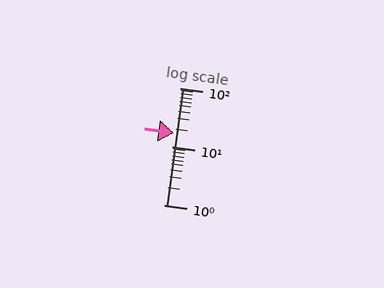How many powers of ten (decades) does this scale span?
The scale spans 2 decades, from 1 to 100.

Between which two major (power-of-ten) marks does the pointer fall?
The pointer is between 10 and 100.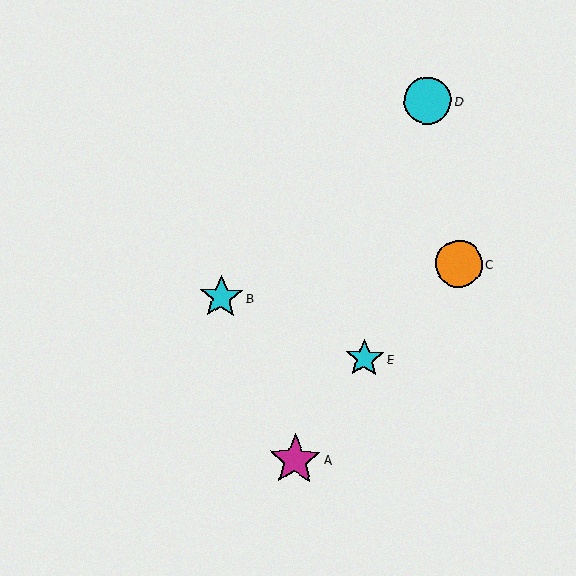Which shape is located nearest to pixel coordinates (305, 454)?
The magenta star (labeled A) at (295, 460) is nearest to that location.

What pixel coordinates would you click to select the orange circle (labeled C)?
Click at (459, 264) to select the orange circle C.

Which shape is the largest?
The magenta star (labeled A) is the largest.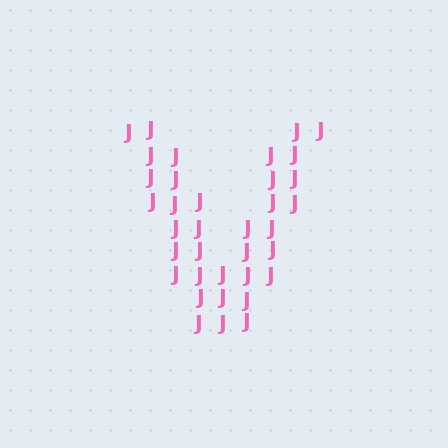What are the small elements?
The small elements are letter J's.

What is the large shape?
The large shape is the letter V.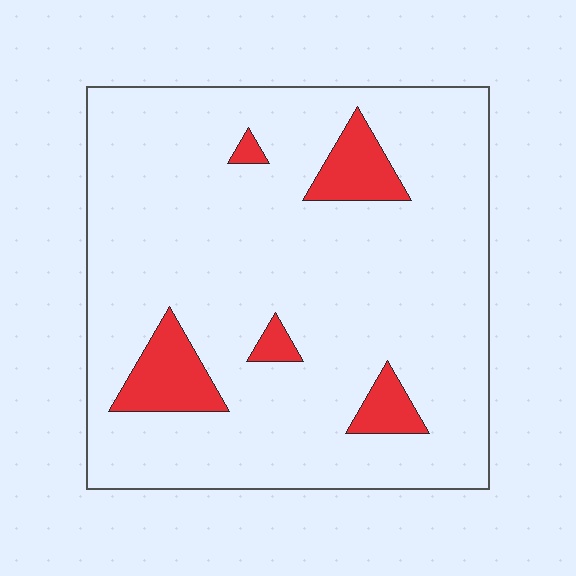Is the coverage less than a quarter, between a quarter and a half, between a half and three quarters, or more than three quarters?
Less than a quarter.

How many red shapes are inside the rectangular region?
5.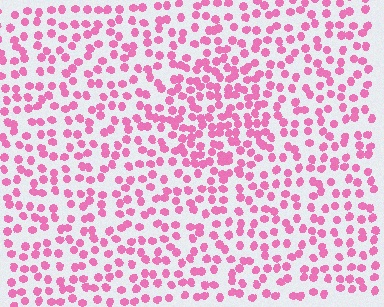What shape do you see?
I see a diamond.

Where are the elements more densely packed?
The elements are more densely packed inside the diamond boundary.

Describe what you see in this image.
The image contains small pink elements arranged at two different densities. A diamond-shaped region is visible where the elements are more densely packed than the surrounding area.